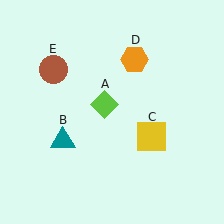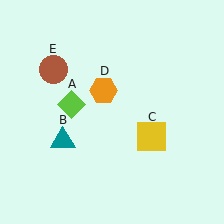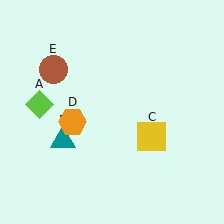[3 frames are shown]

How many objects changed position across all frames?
2 objects changed position: lime diamond (object A), orange hexagon (object D).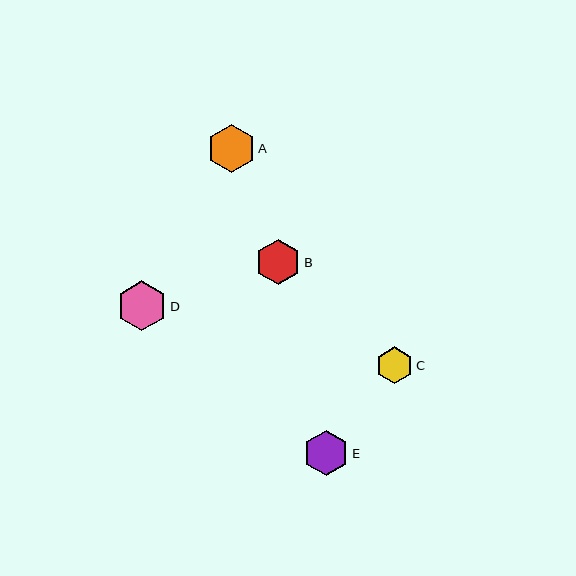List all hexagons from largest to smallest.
From largest to smallest: D, A, B, E, C.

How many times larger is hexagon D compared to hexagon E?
Hexagon D is approximately 1.1 times the size of hexagon E.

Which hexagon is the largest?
Hexagon D is the largest with a size of approximately 50 pixels.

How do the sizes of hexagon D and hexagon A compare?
Hexagon D and hexagon A are approximately the same size.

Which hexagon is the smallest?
Hexagon C is the smallest with a size of approximately 37 pixels.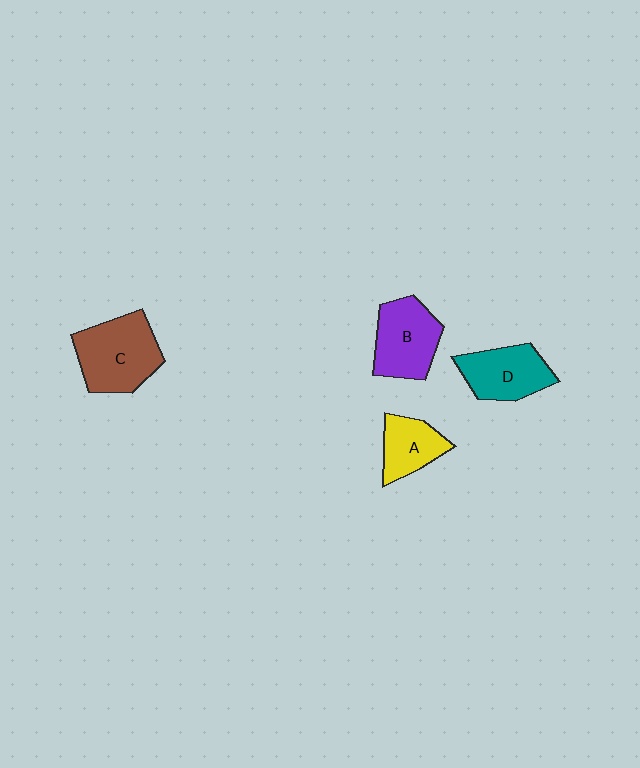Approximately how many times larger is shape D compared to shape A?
Approximately 1.3 times.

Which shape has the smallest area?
Shape A (yellow).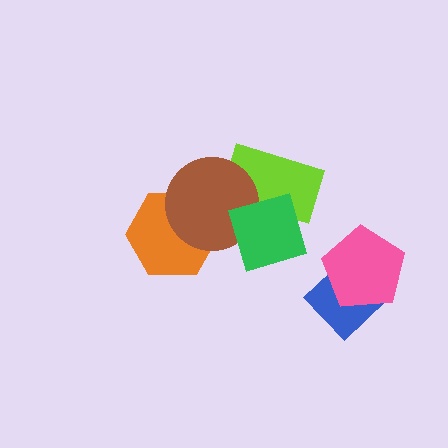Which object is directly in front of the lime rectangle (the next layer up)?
The brown circle is directly in front of the lime rectangle.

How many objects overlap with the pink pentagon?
1 object overlaps with the pink pentagon.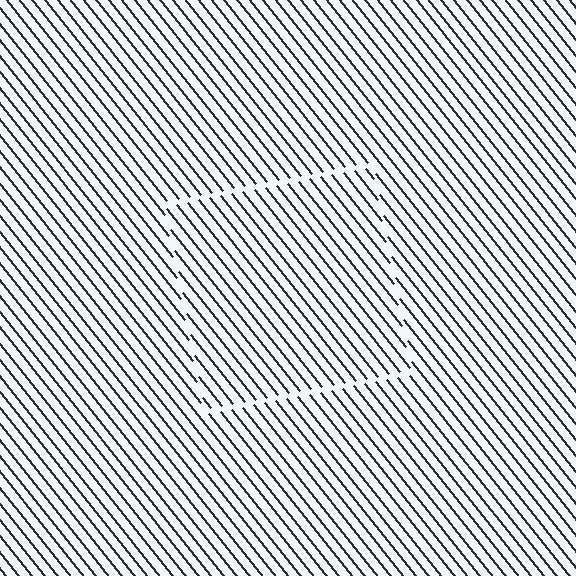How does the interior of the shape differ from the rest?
The interior of the shape contains the same grating, shifted by half a period — the contour is defined by the phase discontinuity where line-ends from the inner and outer gratings abut.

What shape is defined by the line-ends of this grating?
An illusory square. The interior of the shape contains the same grating, shifted by half a period — the contour is defined by the phase discontinuity where line-ends from the inner and outer gratings abut.